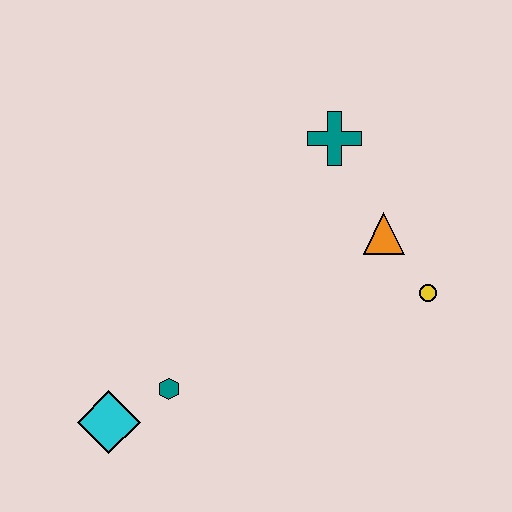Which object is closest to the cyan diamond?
The teal hexagon is closest to the cyan diamond.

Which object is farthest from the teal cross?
The cyan diamond is farthest from the teal cross.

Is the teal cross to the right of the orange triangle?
No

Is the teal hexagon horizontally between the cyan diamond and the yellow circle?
Yes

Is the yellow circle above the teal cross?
No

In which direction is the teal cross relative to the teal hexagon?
The teal cross is above the teal hexagon.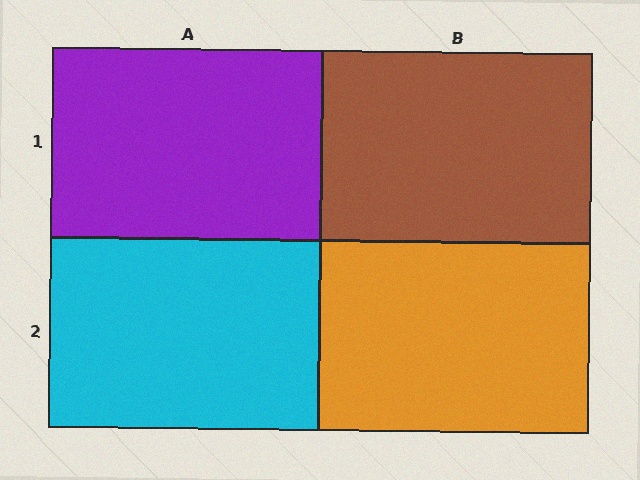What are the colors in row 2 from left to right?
Cyan, orange.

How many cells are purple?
1 cell is purple.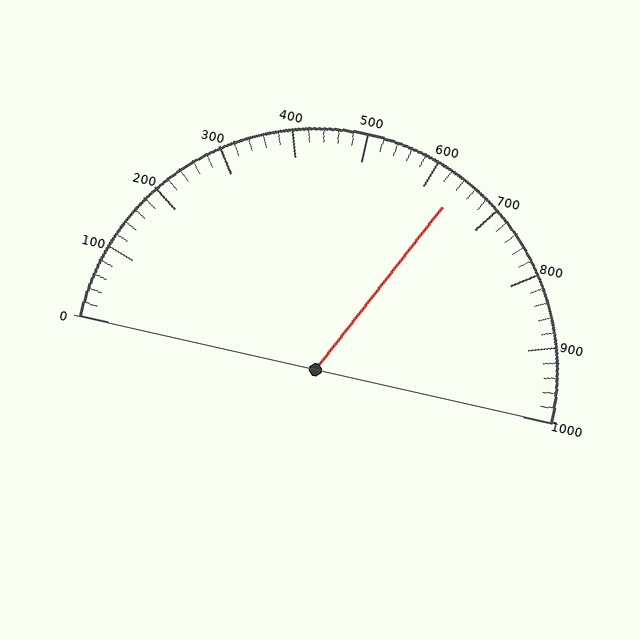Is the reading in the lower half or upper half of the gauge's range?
The reading is in the upper half of the range (0 to 1000).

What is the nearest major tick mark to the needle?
The nearest major tick mark is 600.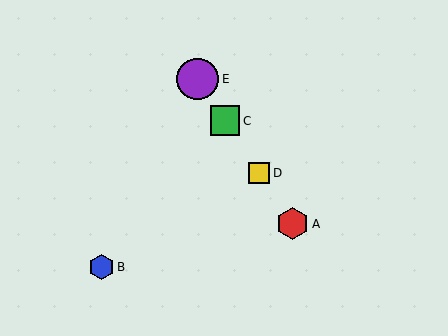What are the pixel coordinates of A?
Object A is at (293, 224).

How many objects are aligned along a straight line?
4 objects (A, C, D, E) are aligned along a straight line.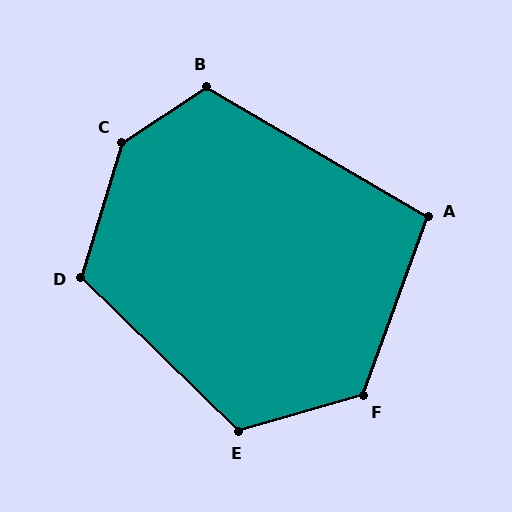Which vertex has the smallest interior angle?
A, at approximately 101 degrees.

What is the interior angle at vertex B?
Approximately 117 degrees (obtuse).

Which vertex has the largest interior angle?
C, at approximately 140 degrees.